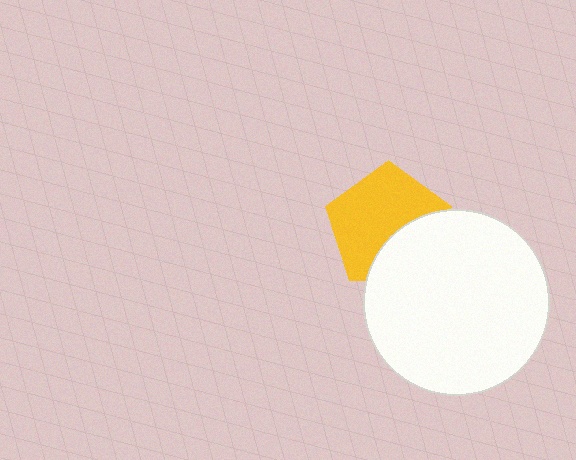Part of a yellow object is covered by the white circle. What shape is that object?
It is a pentagon.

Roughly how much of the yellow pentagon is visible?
Most of it is visible (roughly 66%).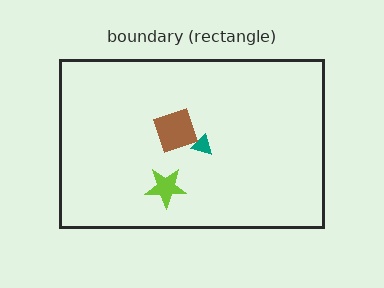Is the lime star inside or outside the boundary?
Inside.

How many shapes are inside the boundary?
3 inside, 0 outside.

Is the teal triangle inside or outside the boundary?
Inside.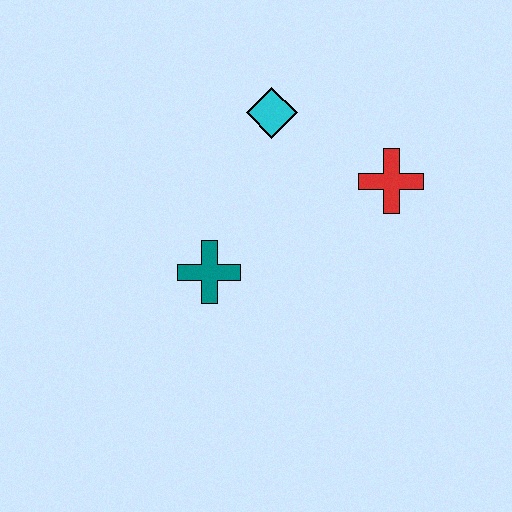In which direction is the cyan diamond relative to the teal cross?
The cyan diamond is above the teal cross.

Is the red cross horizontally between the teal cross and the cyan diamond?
No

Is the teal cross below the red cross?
Yes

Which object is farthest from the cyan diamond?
The teal cross is farthest from the cyan diamond.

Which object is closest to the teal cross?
The cyan diamond is closest to the teal cross.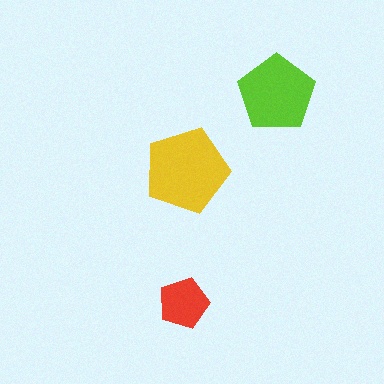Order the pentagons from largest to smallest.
the yellow one, the lime one, the red one.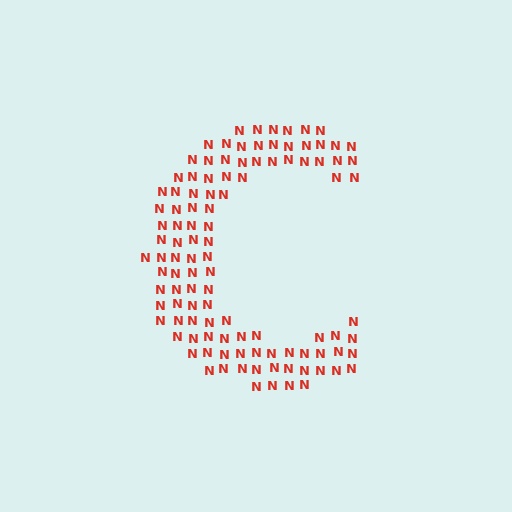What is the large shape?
The large shape is the letter C.